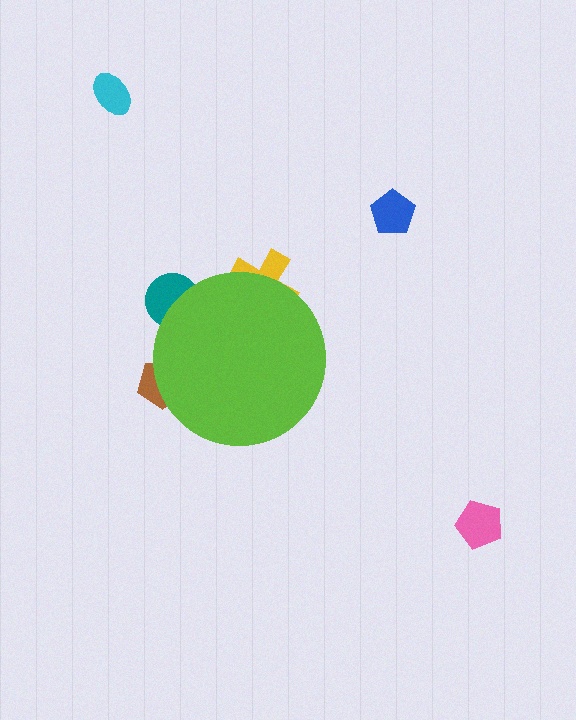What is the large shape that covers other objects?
A lime circle.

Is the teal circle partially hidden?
Yes, the teal circle is partially hidden behind the lime circle.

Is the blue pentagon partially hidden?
No, the blue pentagon is fully visible.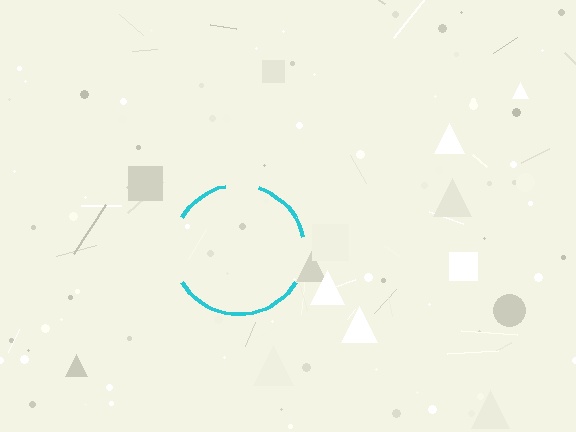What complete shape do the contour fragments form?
The contour fragments form a circle.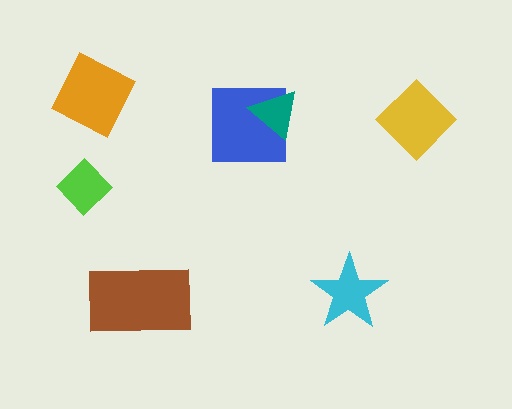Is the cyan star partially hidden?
No, no other shape covers it.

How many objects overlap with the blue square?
1 object overlaps with the blue square.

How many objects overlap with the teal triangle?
1 object overlaps with the teal triangle.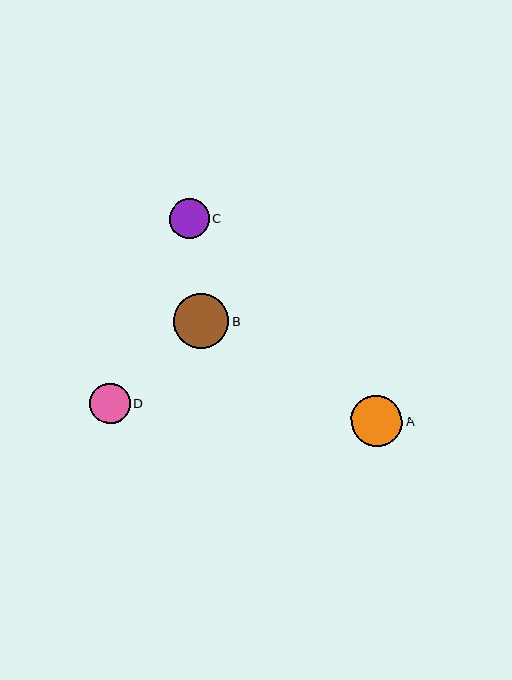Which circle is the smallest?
Circle C is the smallest with a size of approximately 40 pixels.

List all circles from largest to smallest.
From largest to smallest: B, A, D, C.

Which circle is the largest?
Circle B is the largest with a size of approximately 55 pixels.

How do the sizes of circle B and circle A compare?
Circle B and circle A are approximately the same size.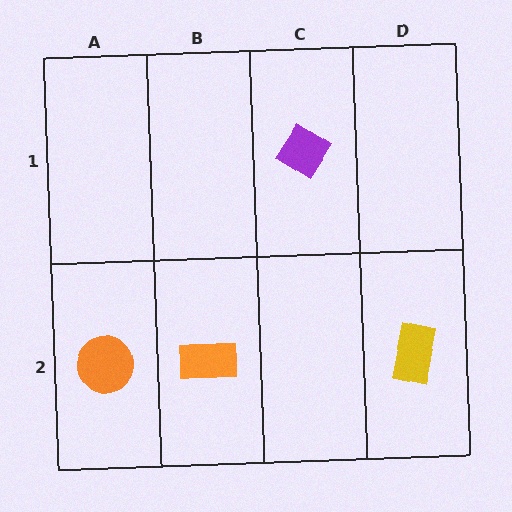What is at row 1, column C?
A purple diamond.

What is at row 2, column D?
A yellow rectangle.